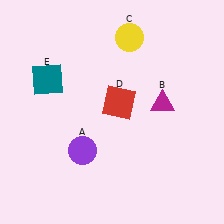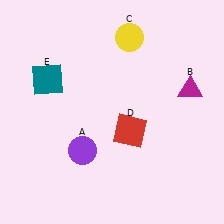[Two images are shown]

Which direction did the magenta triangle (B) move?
The magenta triangle (B) moved right.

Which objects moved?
The objects that moved are: the magenta triangle (B), the red square (D).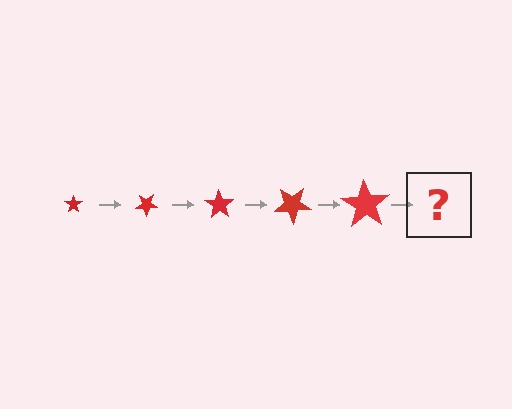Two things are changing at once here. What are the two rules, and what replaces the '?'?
The two rules are that the star grows larger each step and it rotates 35 degrees each step. The '?' should be a star, larger than the previous one and rotated 175 degrees from the start.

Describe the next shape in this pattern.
It should be a star, larger than the previous one and rotated 175 degrees from the start.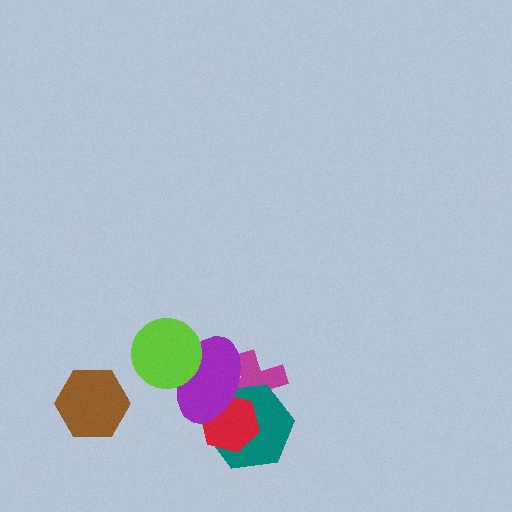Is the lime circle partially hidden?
No, no other shape covers it.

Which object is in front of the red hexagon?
The purple ellipse is in front of the red hexagon.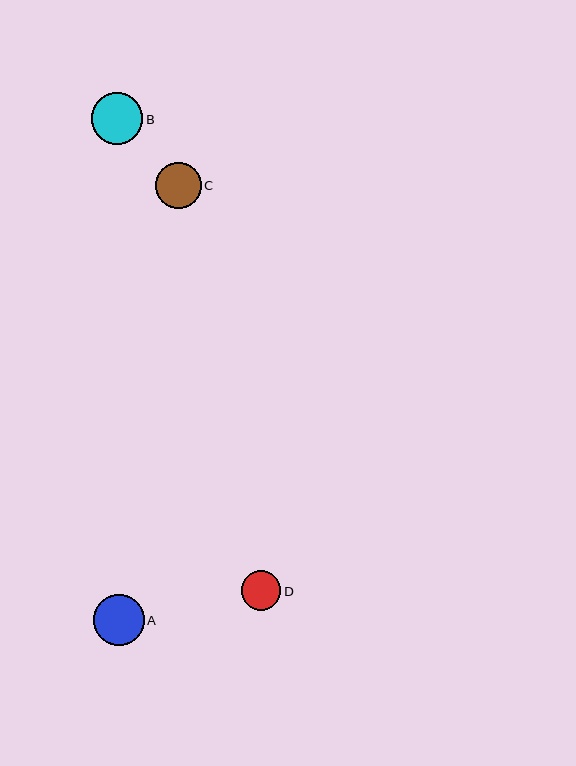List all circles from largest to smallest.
From largest to smallest: B, A, C, D.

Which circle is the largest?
Circle B is the largest with a size of approximately 51 pixels.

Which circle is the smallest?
Circle D is the smallest with a size of approximately 40 pixels.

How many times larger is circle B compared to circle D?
Circle B is approximately 1.3 times the size of circle D.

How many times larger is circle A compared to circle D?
Circle A is approximately 1.3 times the size of circle D.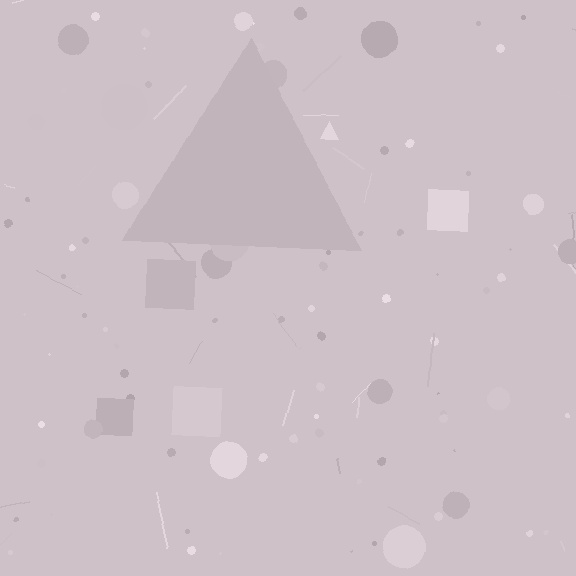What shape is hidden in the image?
A triangle is hidden in the image.